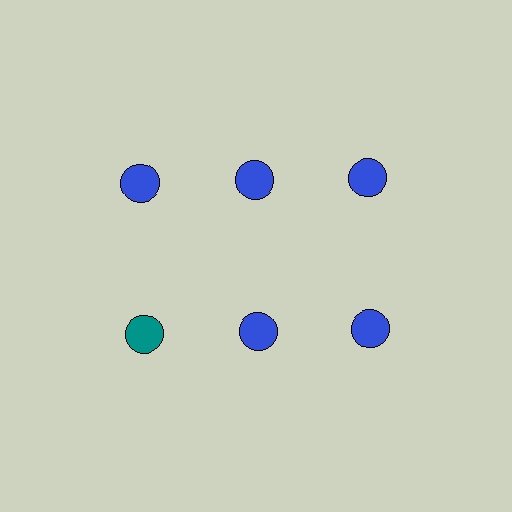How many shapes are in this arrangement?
There are 6 shapes arranged in a grid pattern.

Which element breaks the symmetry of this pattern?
The teal circle in the second row, leftmost column breaks the symmetry. All other shapes are blue circles.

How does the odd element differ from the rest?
It has a different color: teal instead of blue.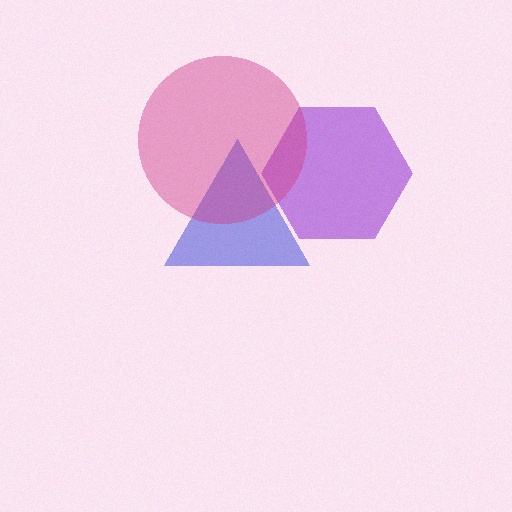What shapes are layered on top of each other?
The layered shapes are: a purple hexagon, a blue triangle, a magenta circle.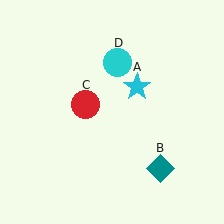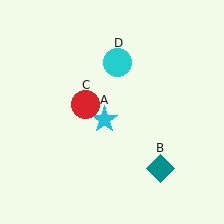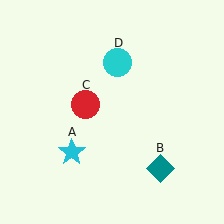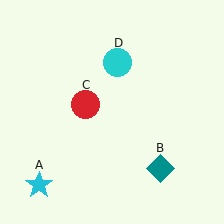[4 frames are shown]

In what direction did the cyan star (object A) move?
The cyan star (object A) moved down and to the left.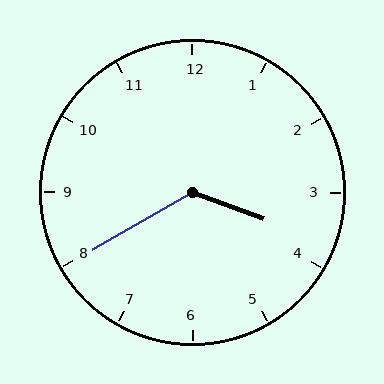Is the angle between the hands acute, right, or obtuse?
It is obtuse.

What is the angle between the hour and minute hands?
Approximately 130 degrees.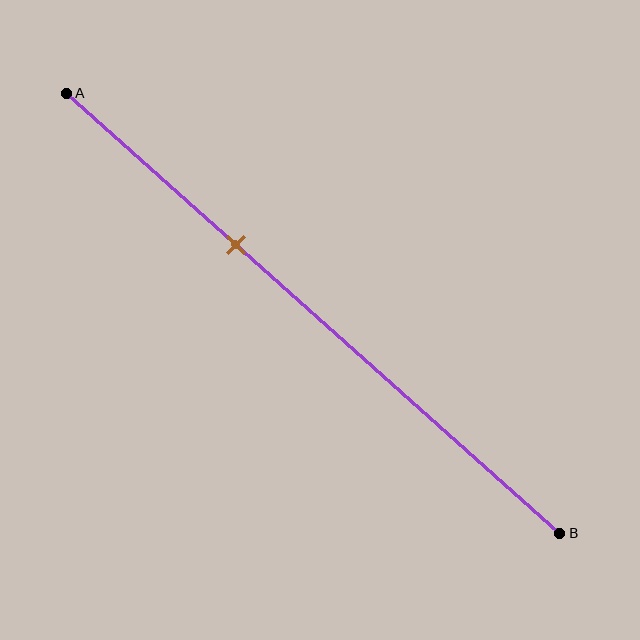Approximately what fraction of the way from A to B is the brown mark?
The brown mark is approximately 35% of the way from A to B.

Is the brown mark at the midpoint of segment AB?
No, the mark is at about 35% from A, not at the 50% midpoint.